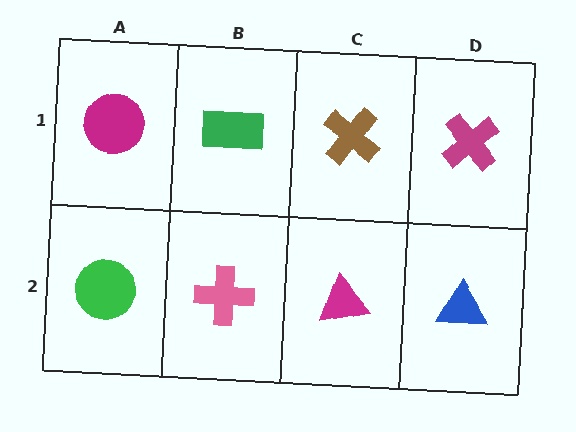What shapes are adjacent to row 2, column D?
A magenta cross (row 1, column D), a magenta triangle (row 2, column C).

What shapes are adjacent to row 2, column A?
A magenta circle (row 1, column A), a pink cross (row 2, column B).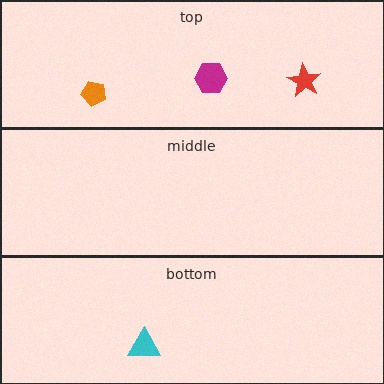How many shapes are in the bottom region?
1.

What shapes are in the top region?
The magenta hexagon, the red star, the orange pentagon.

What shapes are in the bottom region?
The cyan triangle.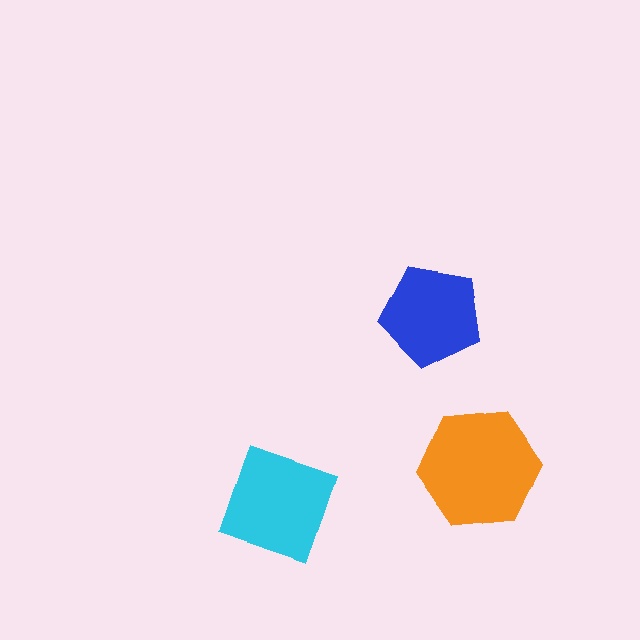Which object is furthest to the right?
The orange hexagon is rightmost.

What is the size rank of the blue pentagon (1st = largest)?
3rd.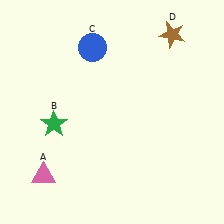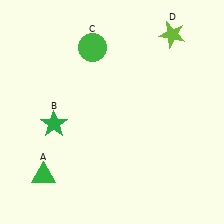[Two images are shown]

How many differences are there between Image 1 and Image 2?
There are 3 differences between the two images.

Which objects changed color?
A changed from pink to green. C changed from blue to green. D changed from brown to lime.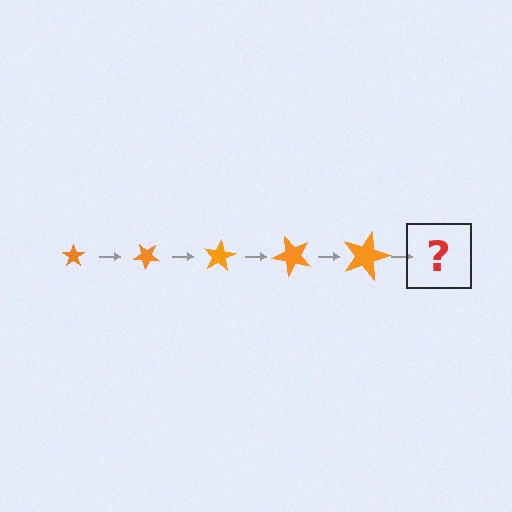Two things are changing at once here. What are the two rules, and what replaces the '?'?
The two rules are that the star grows larger each step and it rotates 40 degrees each step. The '?' should be a star, larger than the previous one and rotated 200 degrees from the start.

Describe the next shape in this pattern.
It should be a star, larger than the previous one and rotated 200 degrees from the start.